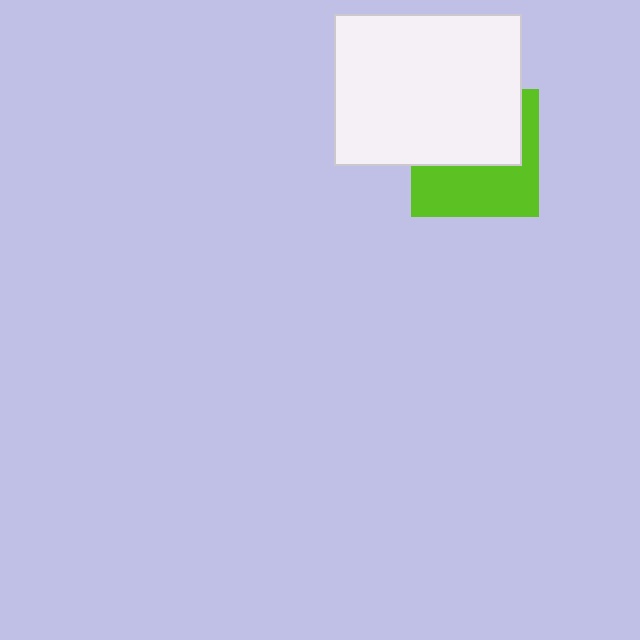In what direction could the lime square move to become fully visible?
The lime square could move down. That would shift it out from behind the white rectangle entirely.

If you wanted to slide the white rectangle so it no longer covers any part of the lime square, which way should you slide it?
Slide it up — that is the most direct way to separate the two shapes.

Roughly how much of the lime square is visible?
About half of it is visible (roughly 49%).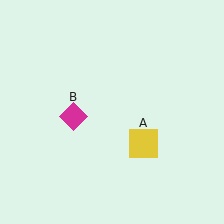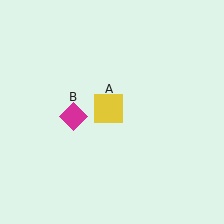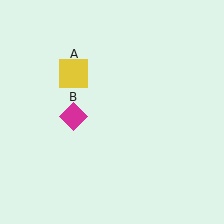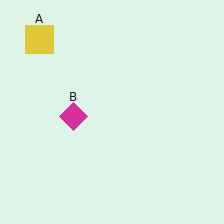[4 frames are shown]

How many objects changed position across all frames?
1 object changed position: yellow square (object A).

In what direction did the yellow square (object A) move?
The yellow square (object A) moved up and to the left.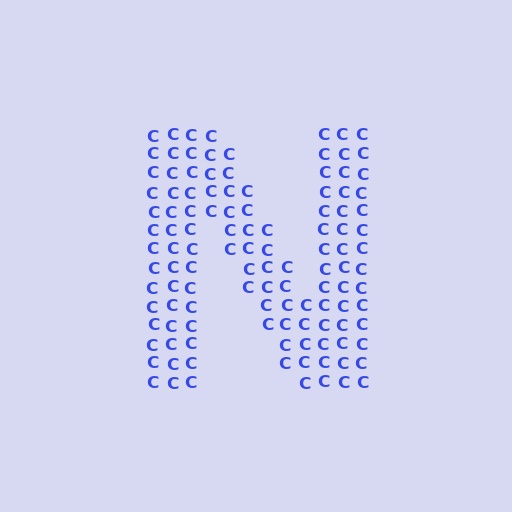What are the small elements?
The small elements are letter C's.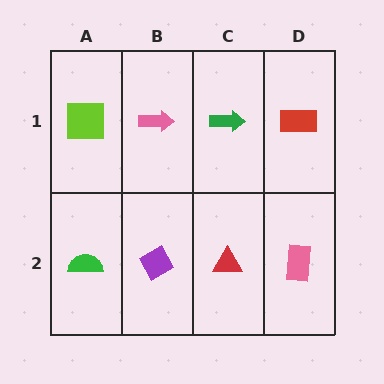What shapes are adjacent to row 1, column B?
A purple diamond (row 2, column B), a lime square (row 1, column A), a green arrow (row 1, column C).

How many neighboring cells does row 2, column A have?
2.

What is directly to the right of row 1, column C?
A red rectangle.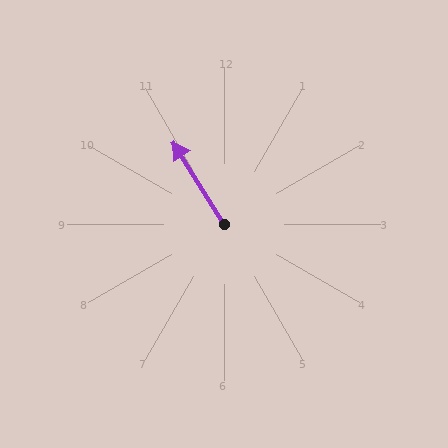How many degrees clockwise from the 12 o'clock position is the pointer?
Approximately 328 degrees.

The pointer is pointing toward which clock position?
Roughly 11 o'clock.